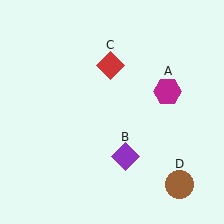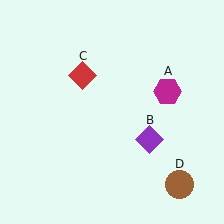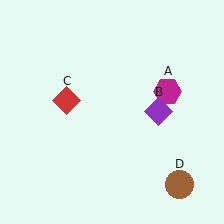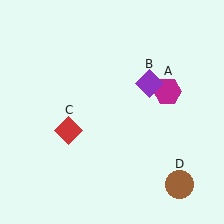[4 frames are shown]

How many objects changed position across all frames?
2 objects changed position: purple diamond (object B), red diamond (object C).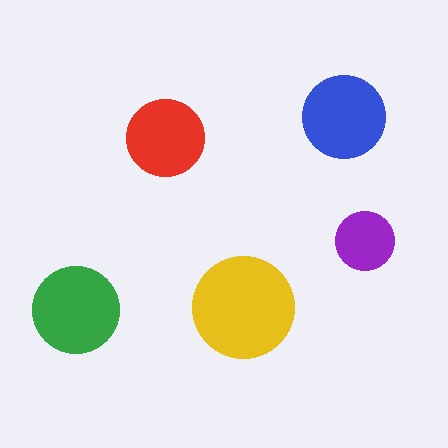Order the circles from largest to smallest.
the yellow one, the green one, the blue one, the red one, the purple one.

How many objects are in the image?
There are 5 objects in the image.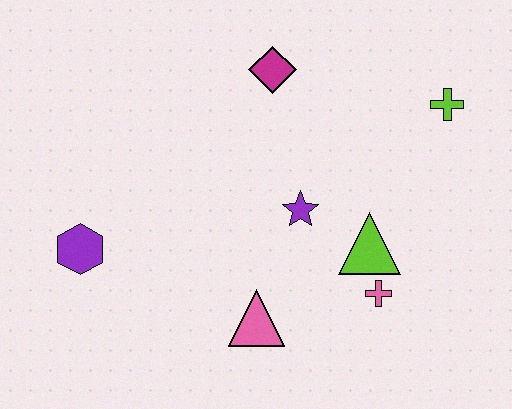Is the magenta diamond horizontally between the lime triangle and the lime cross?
No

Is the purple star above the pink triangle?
Yes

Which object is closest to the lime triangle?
The pink cross is closest to the lime triangle.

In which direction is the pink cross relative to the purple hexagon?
The pink cross is to the right of the purple hexagon.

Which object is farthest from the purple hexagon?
The lime cross is farthest from the purple hexagon.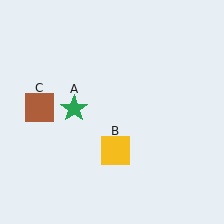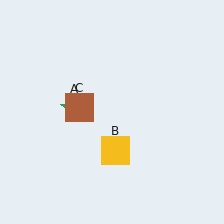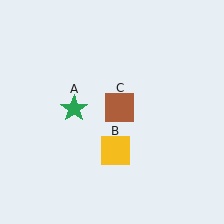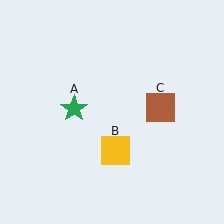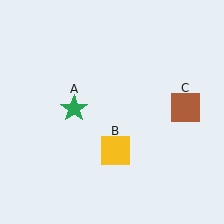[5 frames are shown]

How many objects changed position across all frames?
1 object changed position: brown square (object C).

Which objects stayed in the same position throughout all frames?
Green star (object A) and yellow square (object B) remained stationary.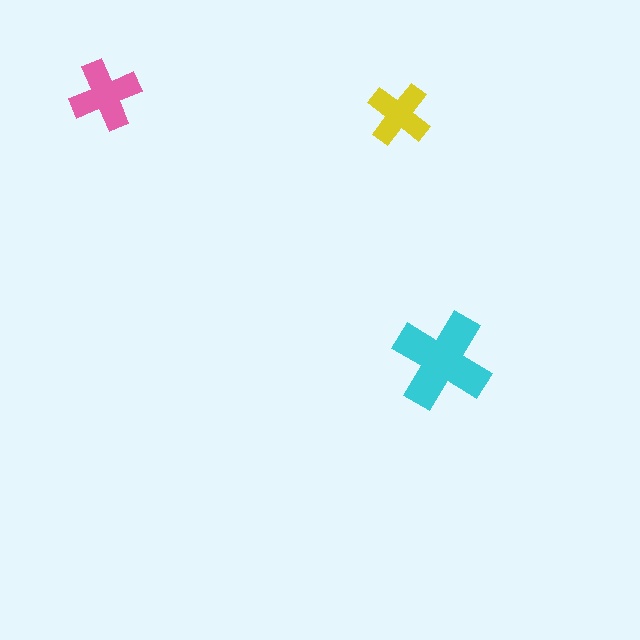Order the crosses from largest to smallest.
the cyan one, the pink one, the yellow one.